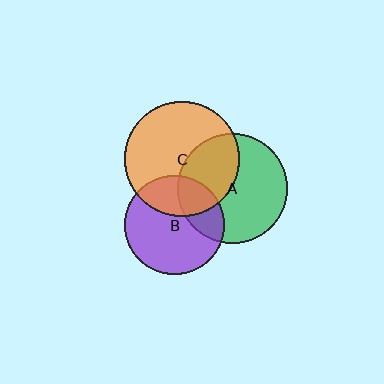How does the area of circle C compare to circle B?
Approximately 1.3 times.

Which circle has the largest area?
Circle C (orange).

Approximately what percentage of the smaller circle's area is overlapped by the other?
Approximately 40%.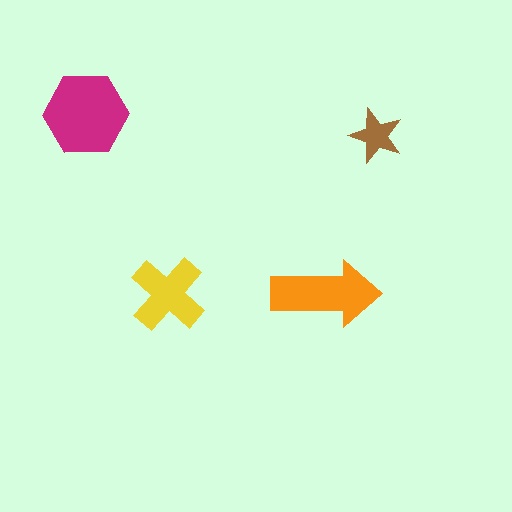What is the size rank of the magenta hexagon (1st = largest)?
1st.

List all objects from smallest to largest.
The brown star, the yellow cross, the orange arrow, the magenta hexagon.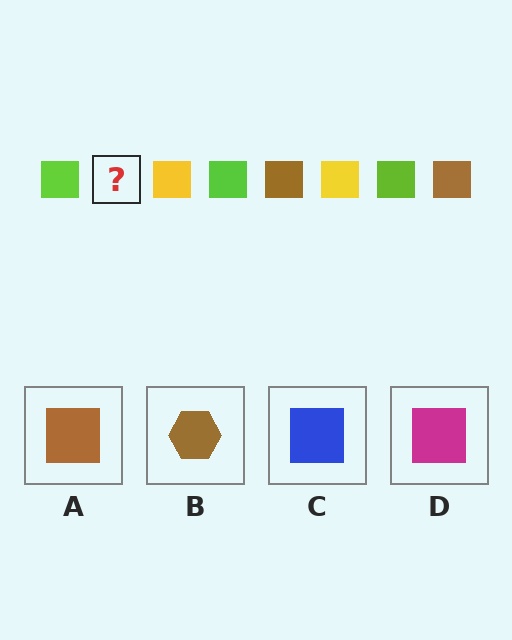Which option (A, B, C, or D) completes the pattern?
A.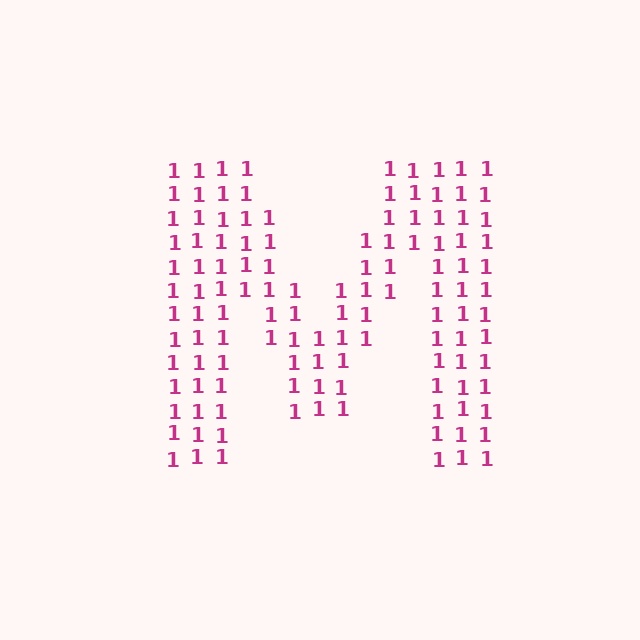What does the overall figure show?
The overall figure shows the letter M.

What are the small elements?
The small elements are digit 1's.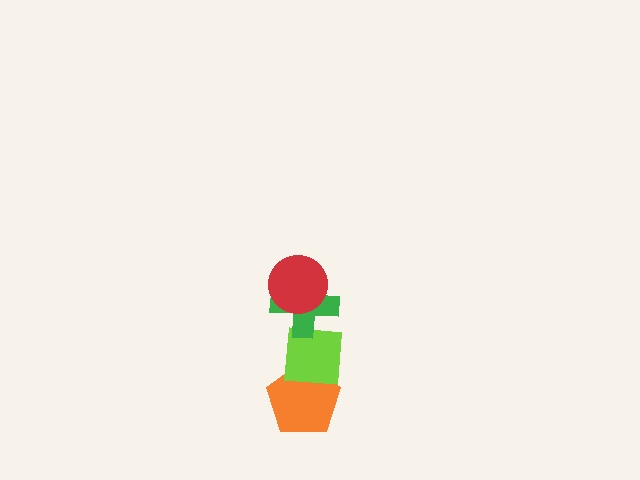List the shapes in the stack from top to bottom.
From top to bottom: the red circle, the green cross, the lime square, the orange pentagon.